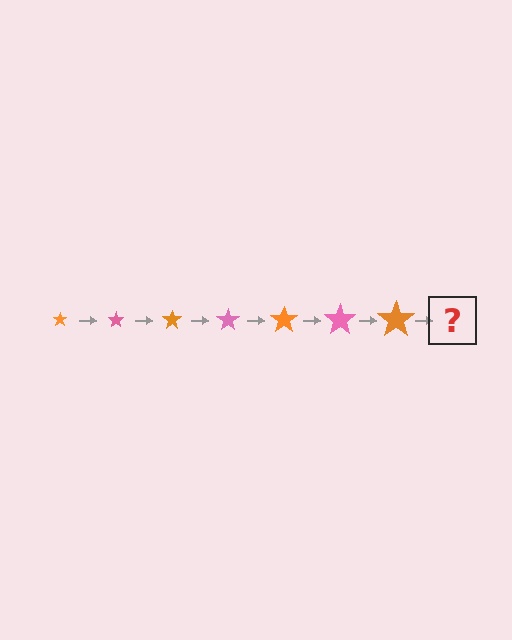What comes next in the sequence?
The next element should be a pink star, larger than the previous one.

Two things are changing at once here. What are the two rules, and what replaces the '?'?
The two rules are that the star grows larger each step and the color cycles through orange and pink. The '?' should be a pink star, larger than the previous one.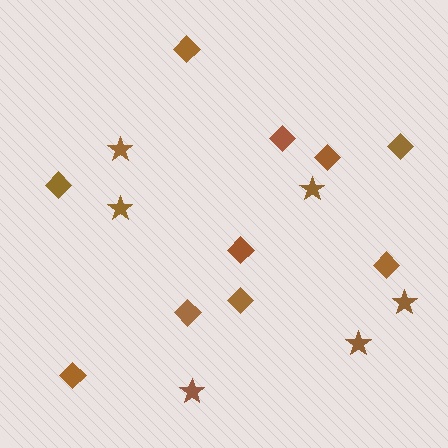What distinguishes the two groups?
There are 2 groups: one group of stars (6) and one group of diamonds (10).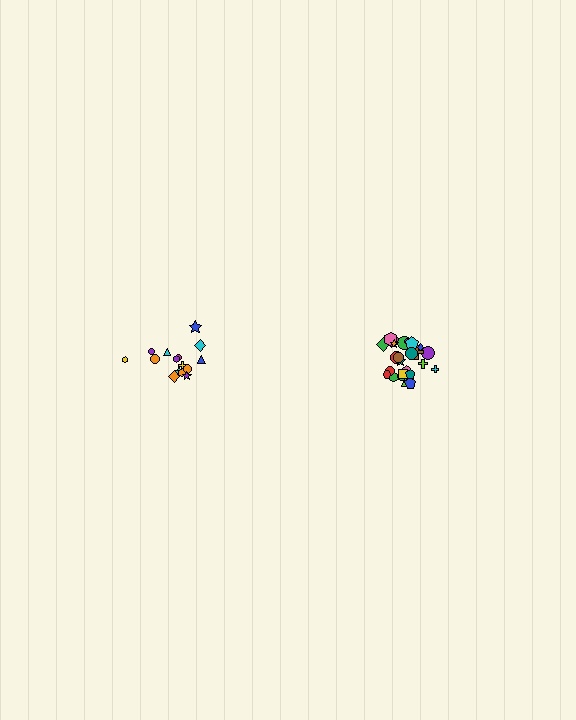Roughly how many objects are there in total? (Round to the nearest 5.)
Roughly 40 objects in total.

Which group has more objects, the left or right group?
The right group.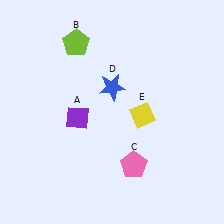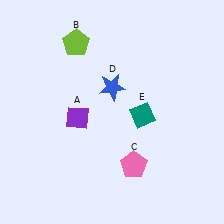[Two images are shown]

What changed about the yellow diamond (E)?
In Image 1, E is yellow. In Image 2, it changed to teal.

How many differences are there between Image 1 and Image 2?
There is 1 difference between the two images.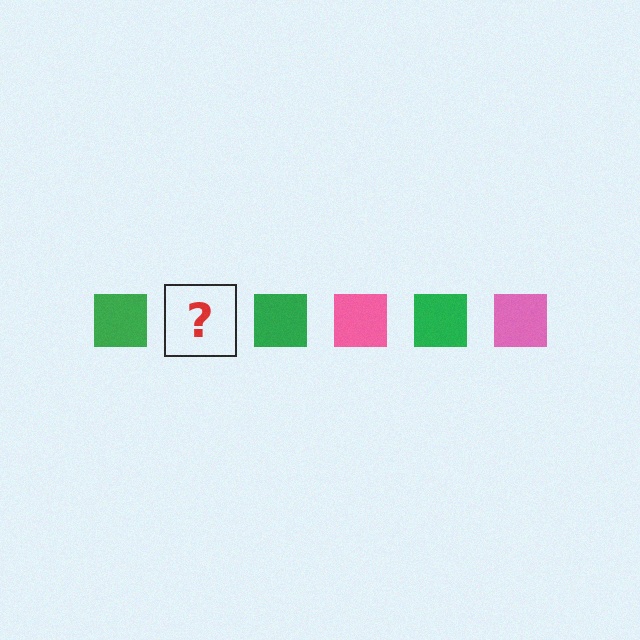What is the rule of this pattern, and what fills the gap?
The rule is that the pattern cycles through green, pink squares. The gap should be filled with a pink square.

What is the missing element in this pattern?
The missing element is a pink square.